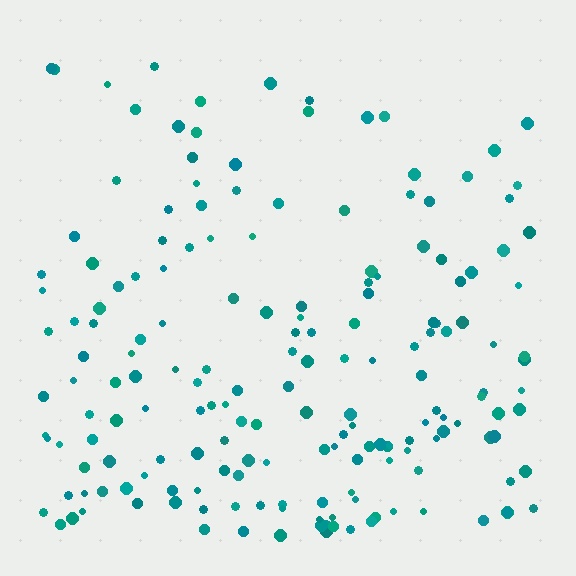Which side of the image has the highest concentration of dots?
The bottom.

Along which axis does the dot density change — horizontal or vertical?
Vertical.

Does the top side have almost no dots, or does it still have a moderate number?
Still a moderate number, just noticeably fewer than the bottom.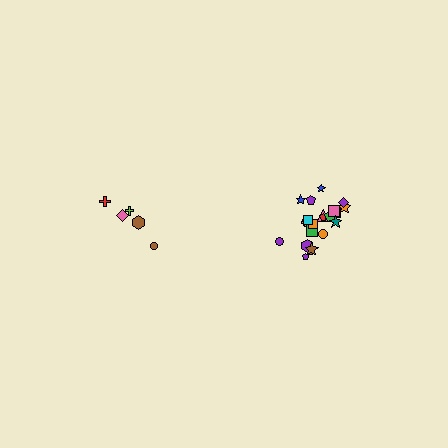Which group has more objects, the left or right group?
The right group.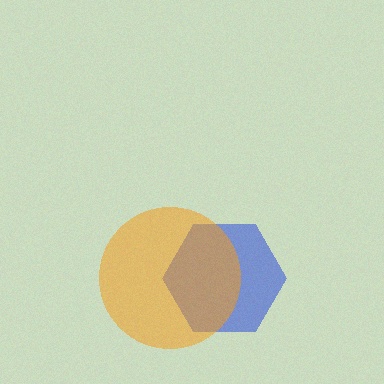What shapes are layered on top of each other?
The layered shapes are: a blue hexagon, an orange circle.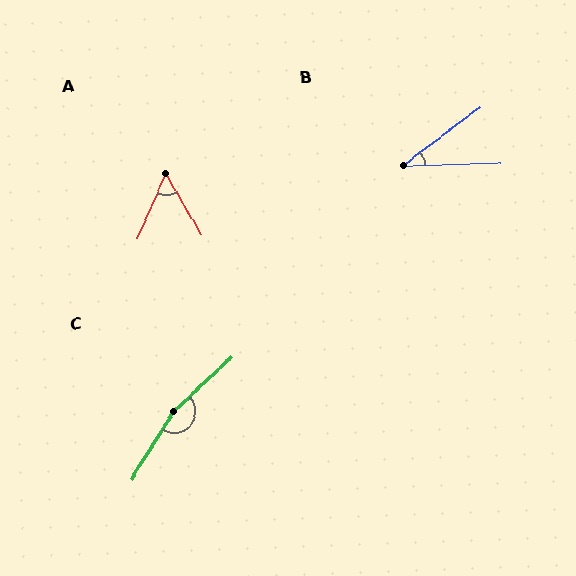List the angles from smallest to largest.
B (36°), A (54°), C (165°).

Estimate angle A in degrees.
Approximately 54 degrees.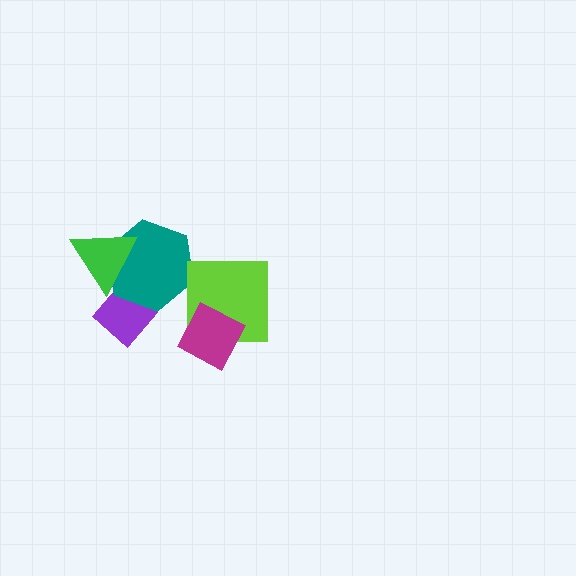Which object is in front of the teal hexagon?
The green triangle is in front of the teal hexagon.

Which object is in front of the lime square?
The magenta diamond is in front of the lime square.